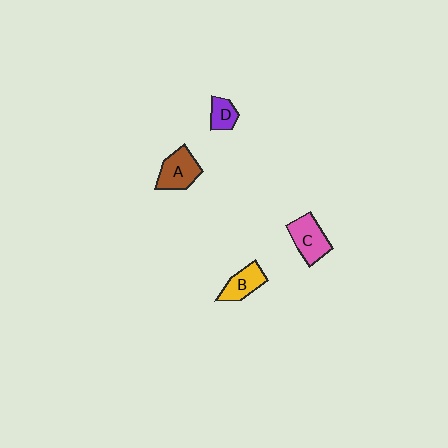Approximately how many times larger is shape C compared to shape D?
Approximately 1.9 times.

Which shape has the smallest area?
Shape D (purple).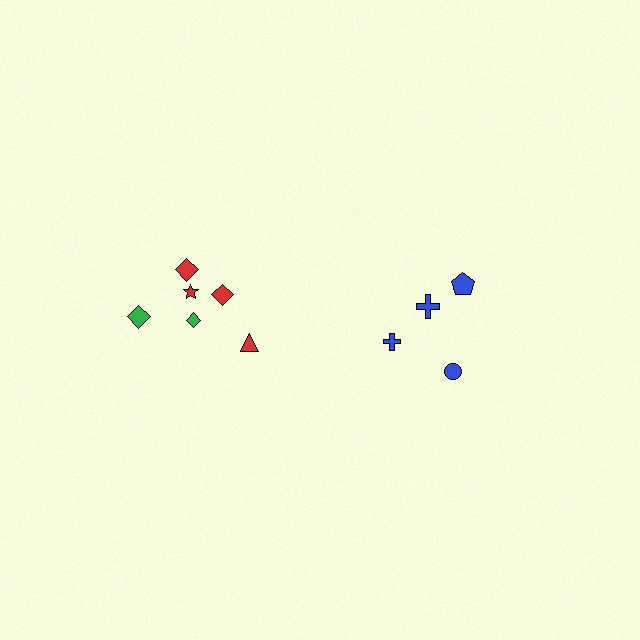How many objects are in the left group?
There are 6 objects.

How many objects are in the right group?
There are 4 objects.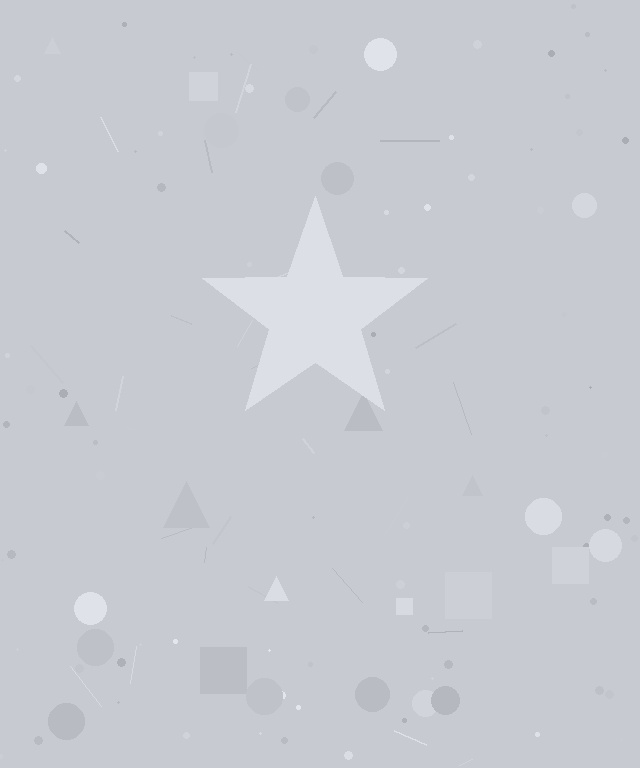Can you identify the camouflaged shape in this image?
The camouflaged shape is a star.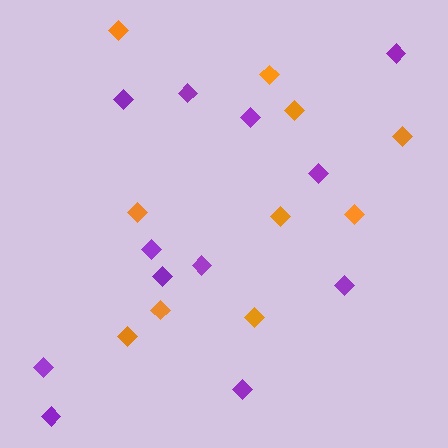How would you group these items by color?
There are 2 groups: one group of purple diamonds (12) and one group of orange diamonds (10).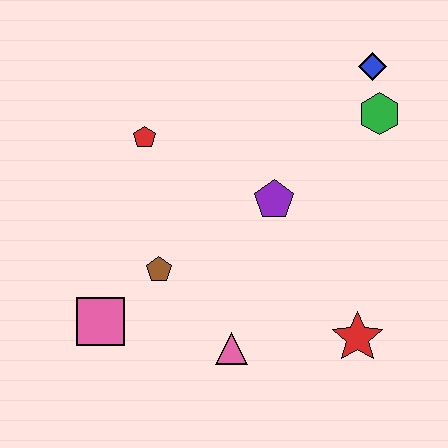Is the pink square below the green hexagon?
Yes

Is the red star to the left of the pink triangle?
No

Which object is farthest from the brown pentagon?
The blue diamond is farthest from the brown pentagon.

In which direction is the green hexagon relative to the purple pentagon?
The green hexagon is to the right of the purple pentagon.